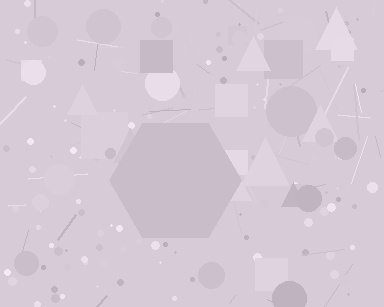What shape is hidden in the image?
A hexagon is hidden in the image.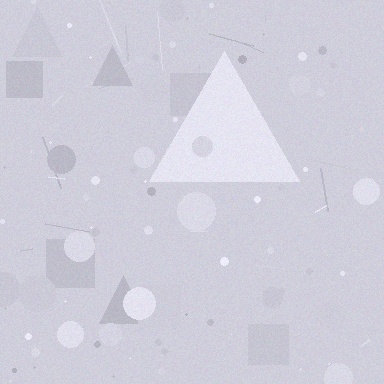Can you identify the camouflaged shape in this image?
The camouflaged shape is a triangle.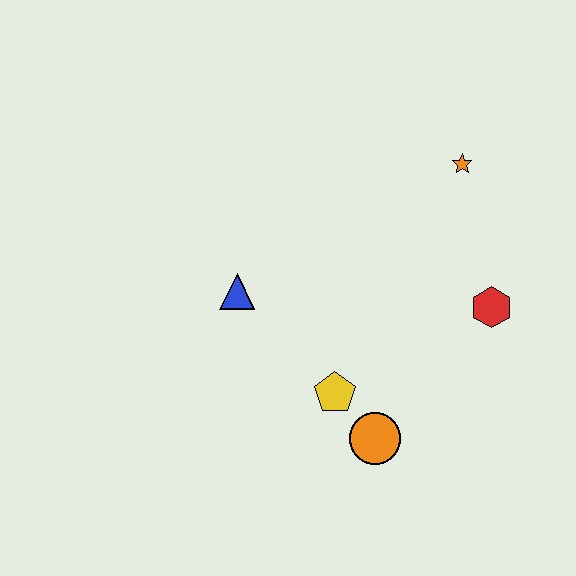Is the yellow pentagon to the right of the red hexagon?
No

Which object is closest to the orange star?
The red hexagon is closest to the orange star.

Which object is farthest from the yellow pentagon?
The orange star is farthest from the yellow pentagon.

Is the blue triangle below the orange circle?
No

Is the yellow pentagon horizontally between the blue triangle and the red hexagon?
Yes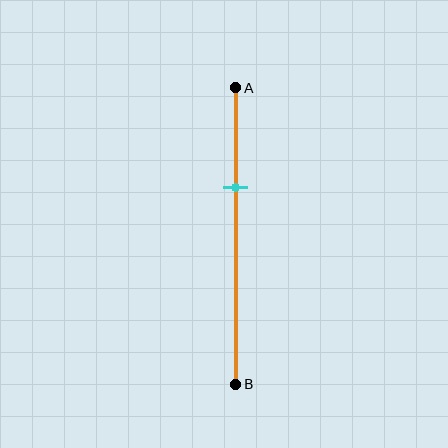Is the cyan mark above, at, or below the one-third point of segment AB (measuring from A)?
The cyan mark is approximately at the one-third point of segment AB.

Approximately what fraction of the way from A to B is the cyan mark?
The cyan mark is approximately 35% of the way from A to B.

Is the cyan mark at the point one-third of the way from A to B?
Yes, the mark is approximately at the one-third point.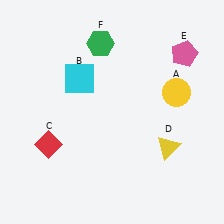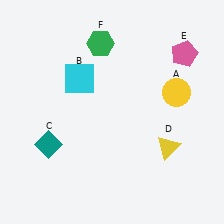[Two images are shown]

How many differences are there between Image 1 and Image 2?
There is 1 difference between the two images.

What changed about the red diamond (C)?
In Image 1, C is red. In Image 2, it changed to teal.